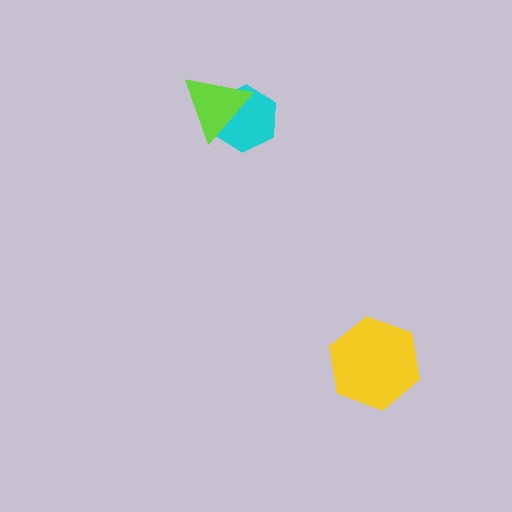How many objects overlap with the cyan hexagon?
1 object overlaps with the cyan hexagon.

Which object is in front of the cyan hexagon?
The lime triangle is in front of the cyan hexagon.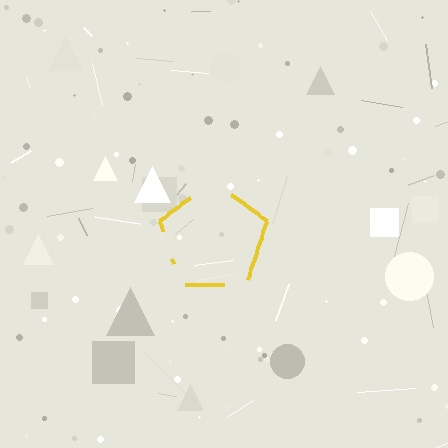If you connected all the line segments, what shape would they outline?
They would outline a pentagon.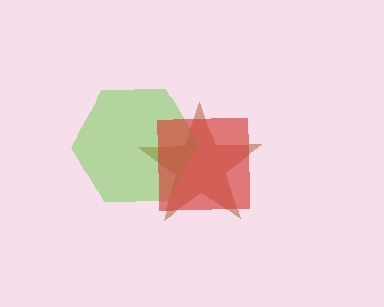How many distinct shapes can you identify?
There are 3 distinct shapes: a brown star, a lime hexagon, a red square.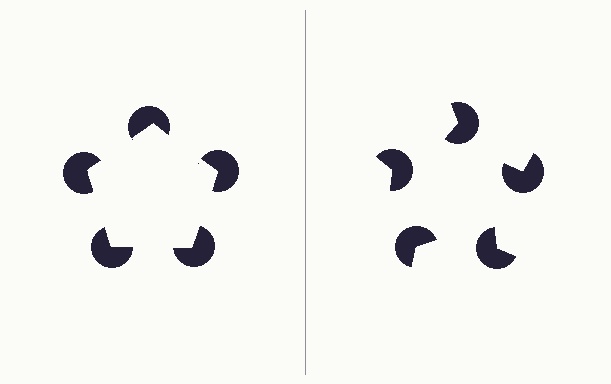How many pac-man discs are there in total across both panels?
10 — 5 on each side.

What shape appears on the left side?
An illusory pentagon.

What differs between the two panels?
The pac-man discs are positioned identically on both sides; only the wedge orientations differ. On the left they align to a pentagon; on the right they are misaligned.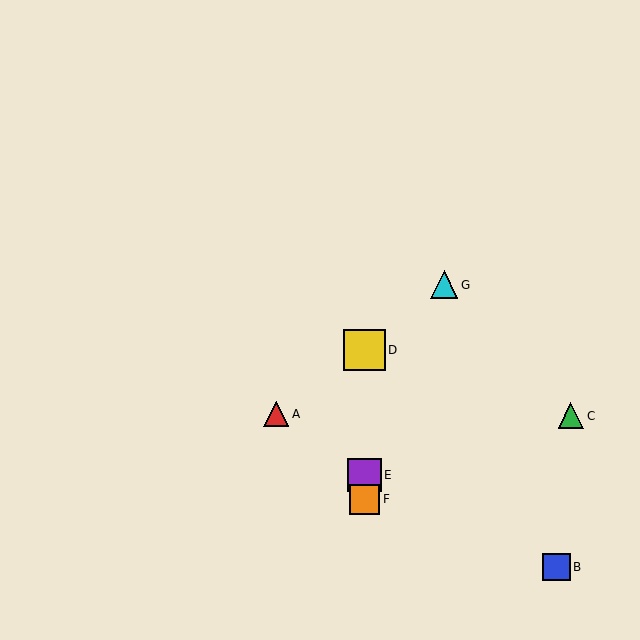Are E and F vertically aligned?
Yes, both are at x≈364.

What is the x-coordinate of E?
Object E is at x≈364.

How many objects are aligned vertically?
3 objects (D, E, F) are aligned vertically.